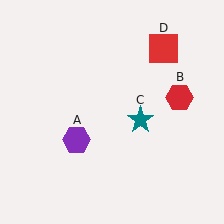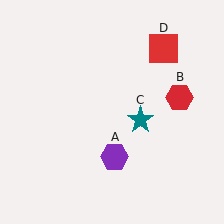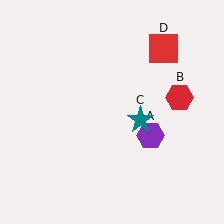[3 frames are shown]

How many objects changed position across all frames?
1 object changed position: purple hexagon (object A).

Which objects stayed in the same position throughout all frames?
Red hexagon (object B) and teal star (object C) and red square (object D) remained stationary.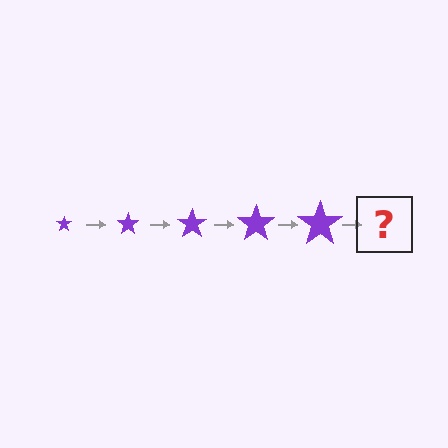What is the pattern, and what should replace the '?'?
The pattern is that the star gets progressively larger each step. The '?' should be a purple star, larger than the previous one.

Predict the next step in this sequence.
The next step is a purple star, larger than the previous one.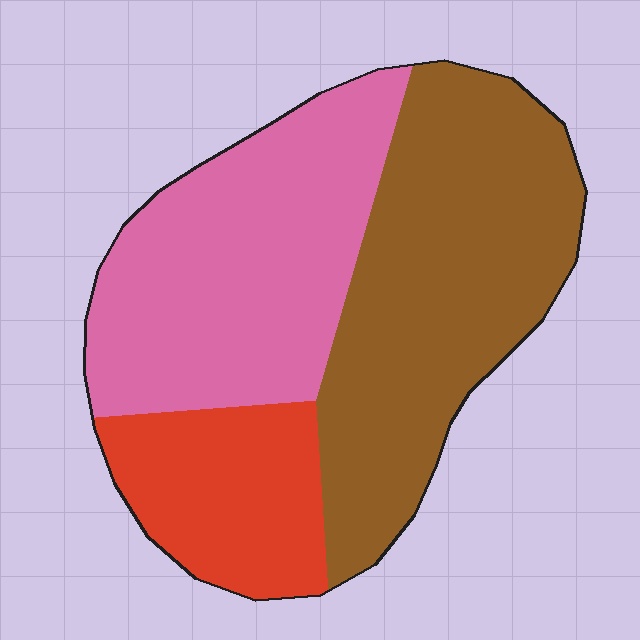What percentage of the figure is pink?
Pink covers 38% of the figure.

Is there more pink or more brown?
Brown.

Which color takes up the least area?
Red, at roughly 20%.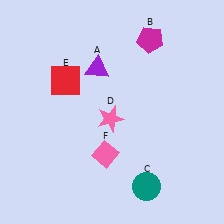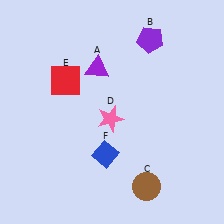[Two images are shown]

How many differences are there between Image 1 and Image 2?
There are 3 differences between the two images.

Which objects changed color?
B changed from magenta to purple. C changed from teal to brown. F changed from pink to blue.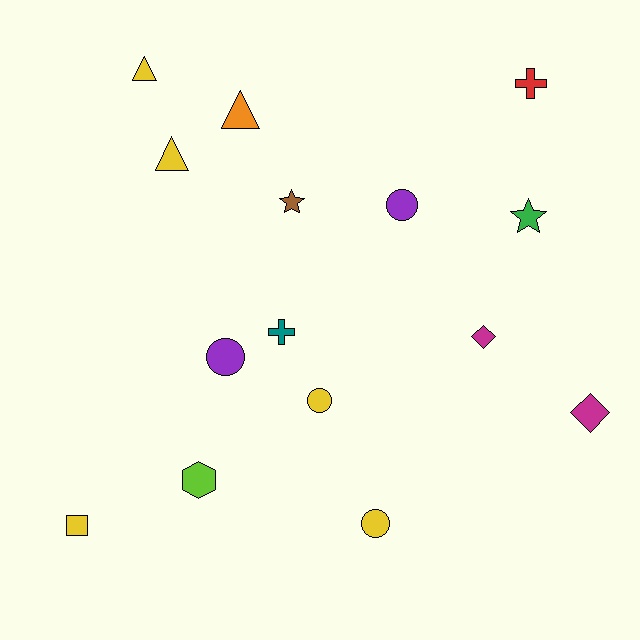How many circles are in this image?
There are 4 circles.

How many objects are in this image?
There are 15 objects.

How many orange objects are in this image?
There is 1 orange object.